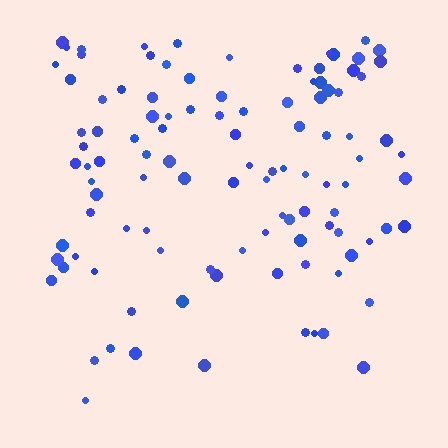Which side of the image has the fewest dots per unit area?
The bottom.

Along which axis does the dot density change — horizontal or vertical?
Vertical.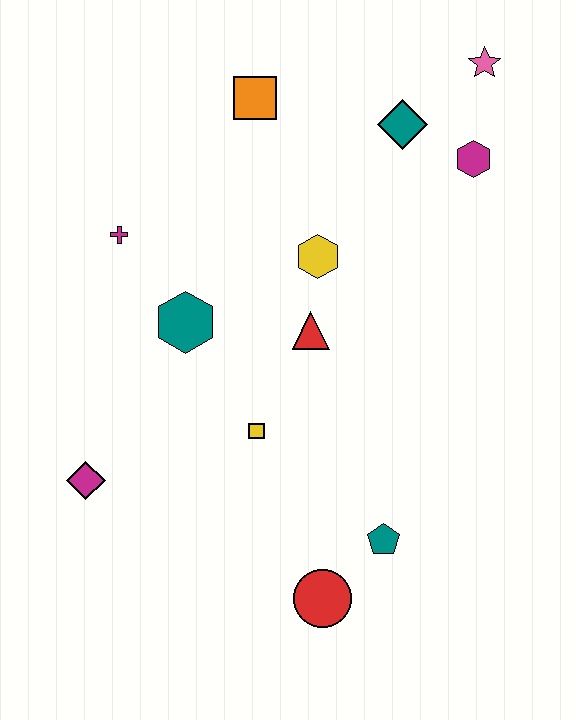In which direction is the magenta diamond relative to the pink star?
The magenta diamond is below the pink star.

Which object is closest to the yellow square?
The red triangle is closest to the yellow square.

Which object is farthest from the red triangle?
The pink star is farthest from the red triangle.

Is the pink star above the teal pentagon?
Yes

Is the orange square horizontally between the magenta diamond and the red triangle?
Yes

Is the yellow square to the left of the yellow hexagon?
Yes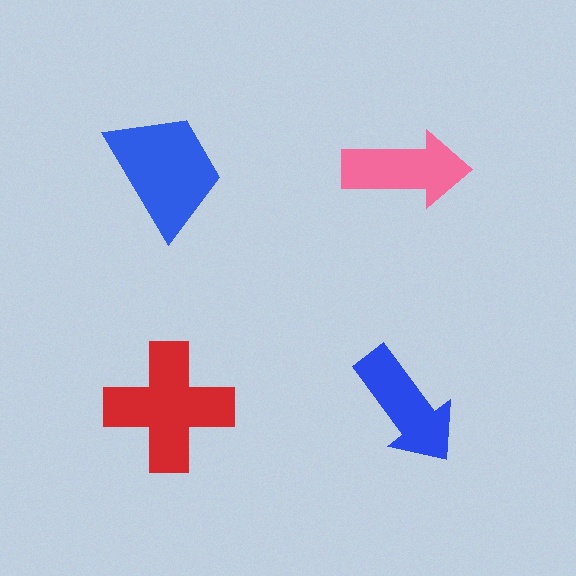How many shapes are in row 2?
2 shapes.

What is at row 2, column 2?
A blue arrow.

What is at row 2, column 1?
A red cross.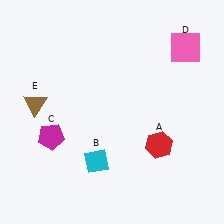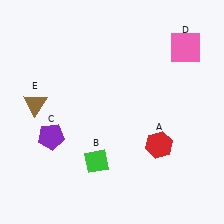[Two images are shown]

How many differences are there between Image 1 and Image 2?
There are 2 differences between the two images.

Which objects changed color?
B changed from cyan to green. C changed from magenta to purple.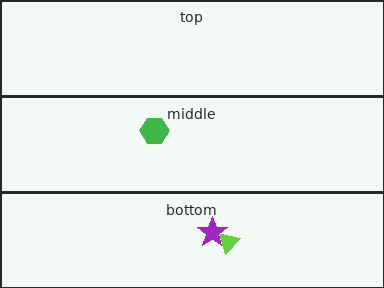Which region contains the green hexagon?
The middle region.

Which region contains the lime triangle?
The bottom region.